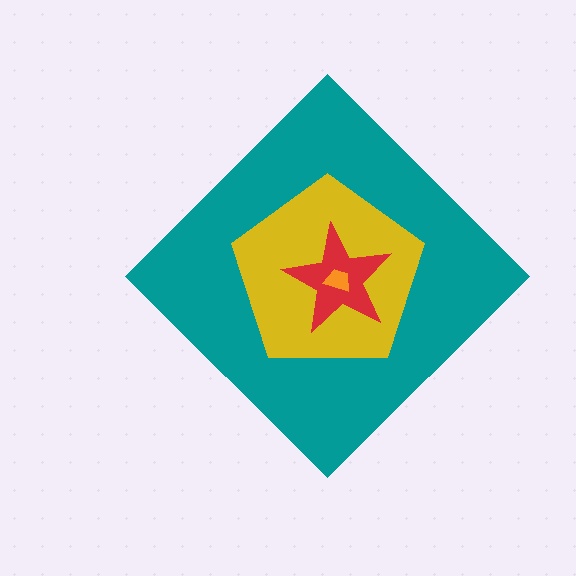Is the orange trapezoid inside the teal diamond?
Yes.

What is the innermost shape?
The orange trapezoid.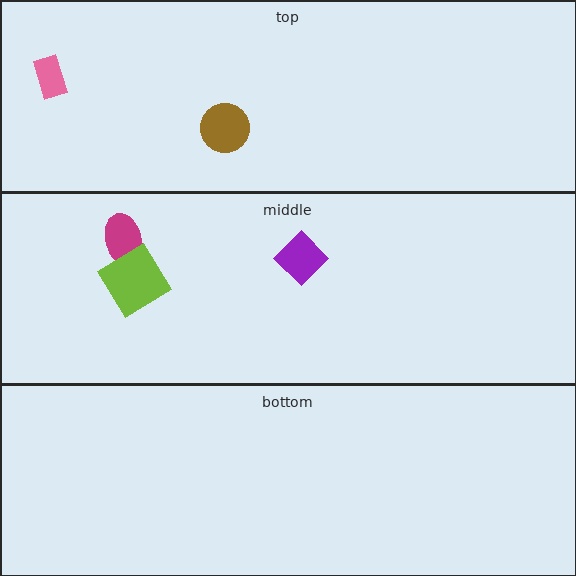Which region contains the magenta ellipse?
The middle region.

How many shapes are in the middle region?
3.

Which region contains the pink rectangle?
The top region.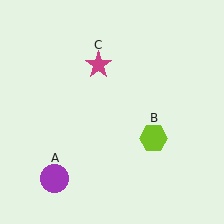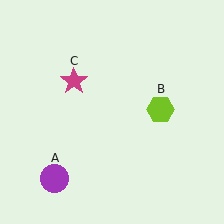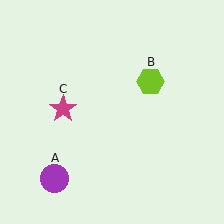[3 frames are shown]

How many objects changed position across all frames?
2 objects changed position: lime hexagon (object B), magenta star (object C).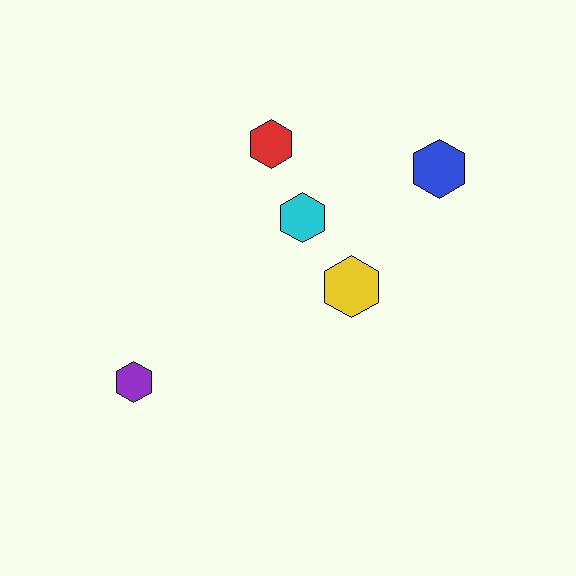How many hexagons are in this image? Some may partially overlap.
There are 5 hexagons.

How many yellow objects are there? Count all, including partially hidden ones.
There is 1 yellow object.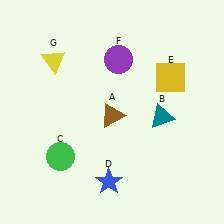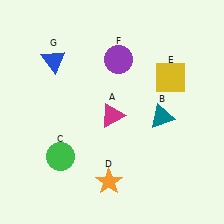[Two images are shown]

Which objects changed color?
A changed from brown to magenta. D changed from blue to orange. G changed from yellow to blue.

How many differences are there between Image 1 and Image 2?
There are 3 differences between the two images.